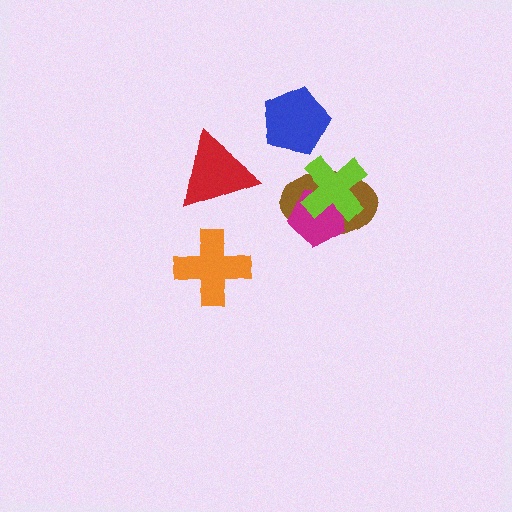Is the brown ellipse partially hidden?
Yes, it is partially covered by another shape.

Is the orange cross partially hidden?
No, no other shape covers it.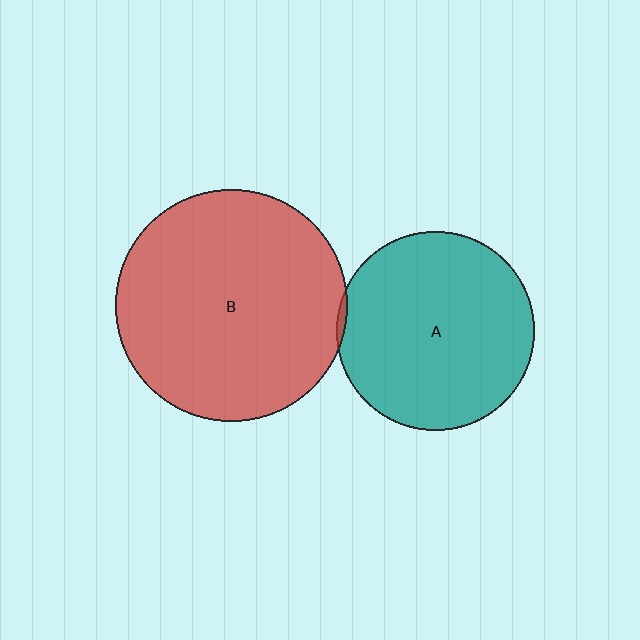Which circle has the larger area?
Circle B (red).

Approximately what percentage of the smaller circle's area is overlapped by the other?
Approximately 5%.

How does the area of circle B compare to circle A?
Approximately 1.4 times.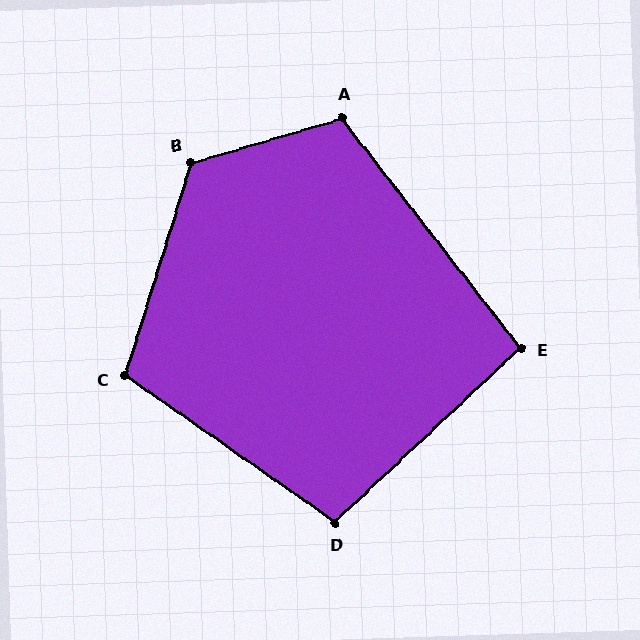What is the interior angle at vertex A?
Approximately 111 degrees (obtuse).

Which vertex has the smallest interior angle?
E, at approximately 95 degrees.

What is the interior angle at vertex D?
Approximately 102 degrees (obtuse).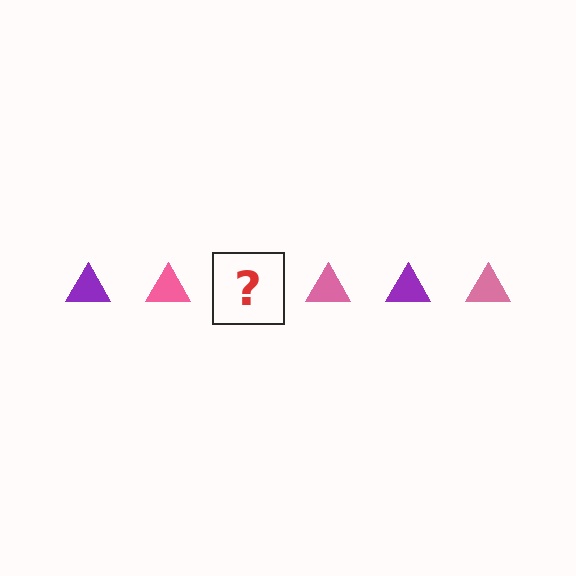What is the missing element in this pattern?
The missing element is a purple triangle.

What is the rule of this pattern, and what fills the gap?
The rule is that the pattern cycles through purple, pink triangles. The gap should be filled with a purple triangle.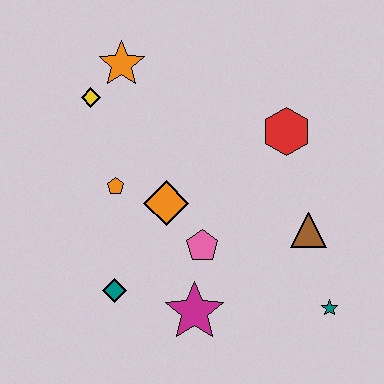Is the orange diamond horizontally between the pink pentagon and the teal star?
No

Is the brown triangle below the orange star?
Yes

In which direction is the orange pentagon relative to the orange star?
The orange pentagon is below the orange star.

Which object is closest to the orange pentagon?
The orange diamond is closest to the orange pentagon.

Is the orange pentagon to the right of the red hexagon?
No